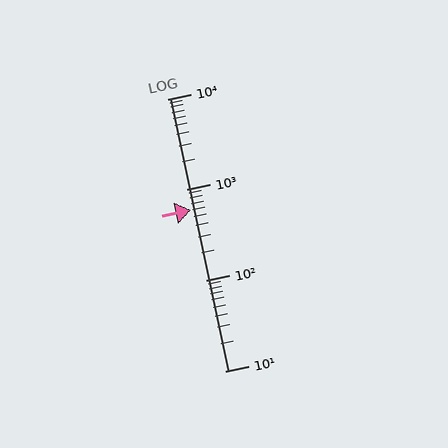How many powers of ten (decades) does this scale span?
The scale spans 3 decades, from 10 to 10000.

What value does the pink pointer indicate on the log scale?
The pointer indicates approximately 600.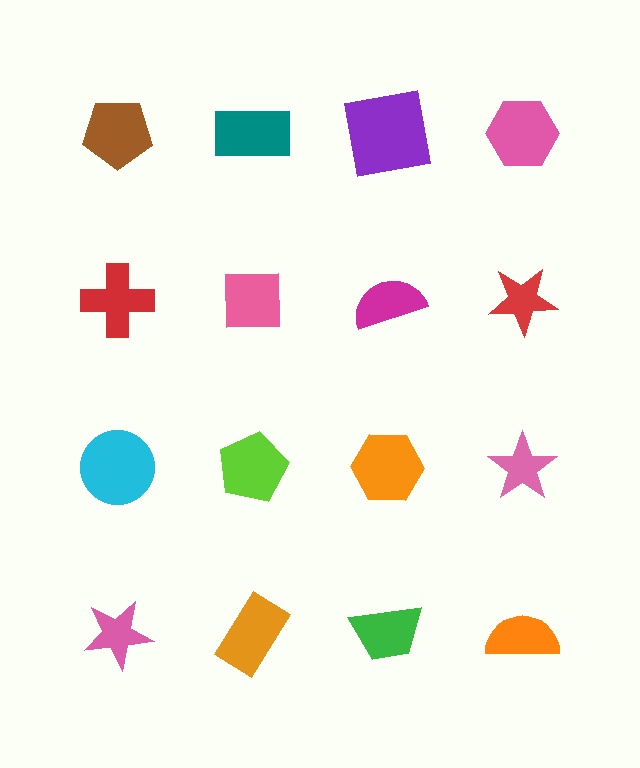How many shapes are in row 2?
4 shapes.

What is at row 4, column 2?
An orange rectangle.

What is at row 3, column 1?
A cyan circle.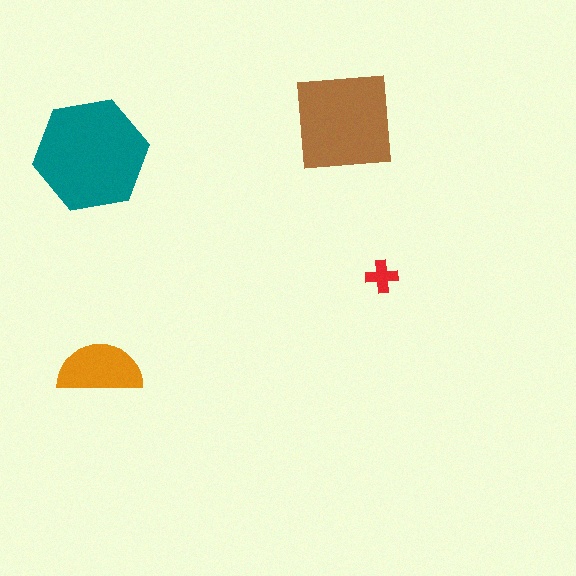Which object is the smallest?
The red cross.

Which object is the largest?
The teal hexagon.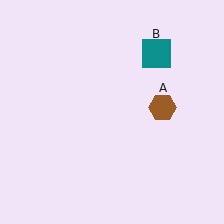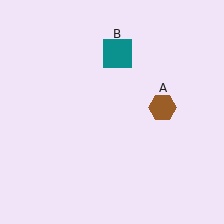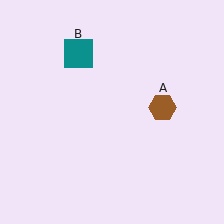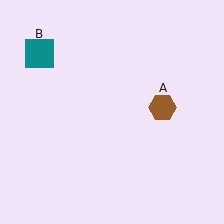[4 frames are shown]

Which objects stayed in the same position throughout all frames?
Brown hexagon (object A) remained stationary.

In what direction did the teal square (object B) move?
The teal square (object B) moved left.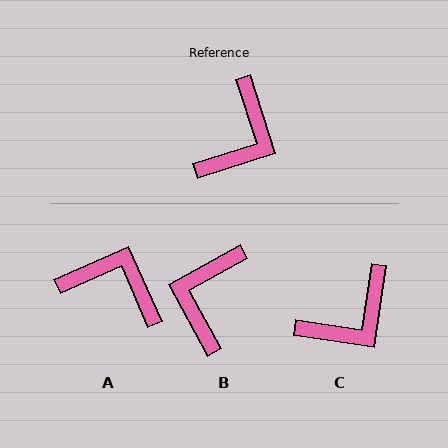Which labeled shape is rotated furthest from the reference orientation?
B, about 169 degrees away.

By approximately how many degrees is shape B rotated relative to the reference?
Approximately 169 degrees clockwise.